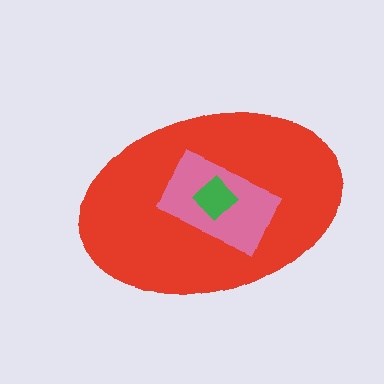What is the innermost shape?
The green diamond.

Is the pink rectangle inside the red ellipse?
Yes.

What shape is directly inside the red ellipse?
The pink rectangle.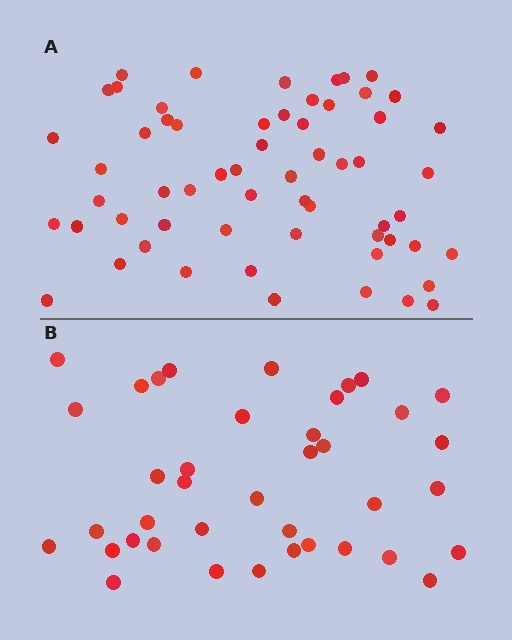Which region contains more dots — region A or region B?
Region A (the top region) has more dots.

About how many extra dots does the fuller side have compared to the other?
Region A has approximately 20 more dots than region B.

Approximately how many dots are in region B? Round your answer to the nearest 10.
About 40 dots. (The exact count is 39, which rounds to 40.)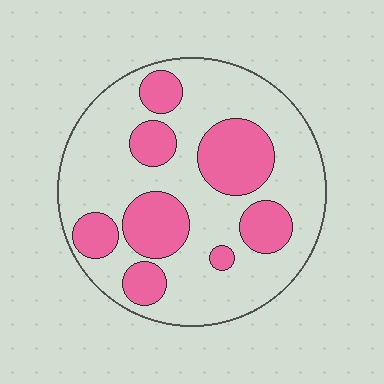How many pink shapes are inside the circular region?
8.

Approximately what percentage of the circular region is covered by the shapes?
Approximately 30%.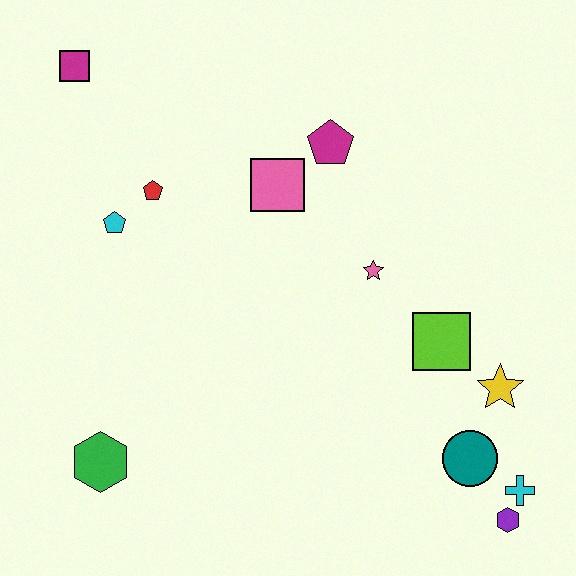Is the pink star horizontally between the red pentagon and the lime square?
Yes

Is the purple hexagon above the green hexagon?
No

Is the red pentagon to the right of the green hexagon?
Yes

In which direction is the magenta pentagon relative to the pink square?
The magenta pentagon is to the right of the pink square.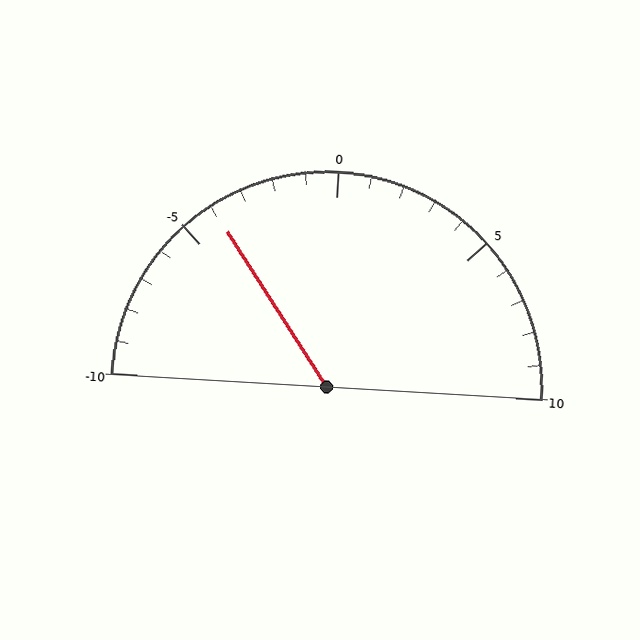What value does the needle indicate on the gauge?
The needle indicates approximately -4.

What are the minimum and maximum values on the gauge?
The gauge ranges from -10 to 10.